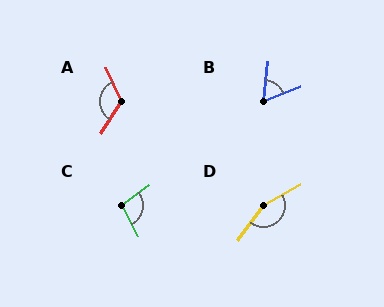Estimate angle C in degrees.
Approximately 98 degrees.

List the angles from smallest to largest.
B (62°), C (98°), A (124°), D (155°).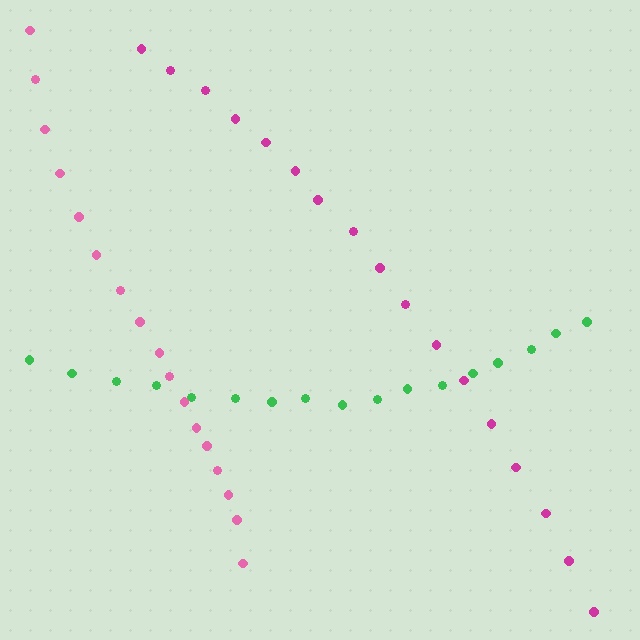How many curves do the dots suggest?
There are 3 distinct paths.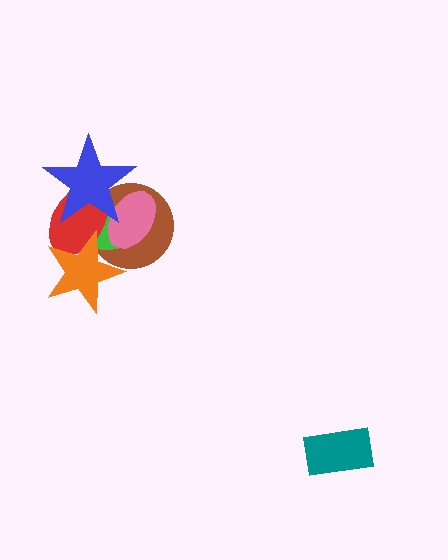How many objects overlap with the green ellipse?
5 objects overlap with the green ellipse.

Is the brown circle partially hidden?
Yes, it is partially covered by another shape.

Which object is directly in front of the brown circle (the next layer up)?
The green ellipse is directly in front of the brown circle.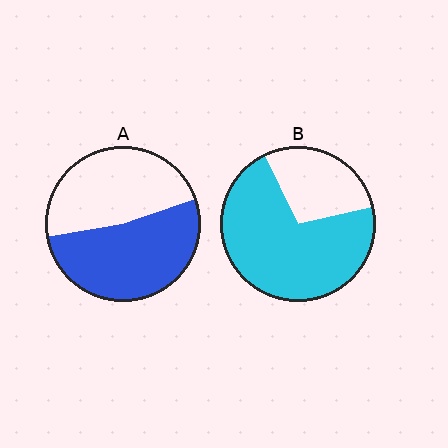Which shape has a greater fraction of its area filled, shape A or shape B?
Shape B.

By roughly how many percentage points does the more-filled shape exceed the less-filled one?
By roughly 20 percentage points (B over A).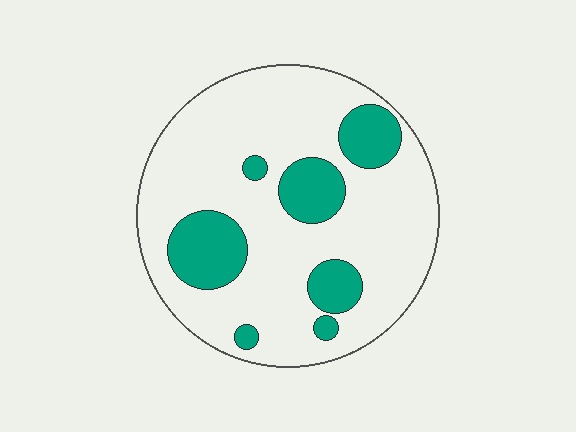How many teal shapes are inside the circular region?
7.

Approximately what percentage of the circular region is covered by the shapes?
Approximately 20%.